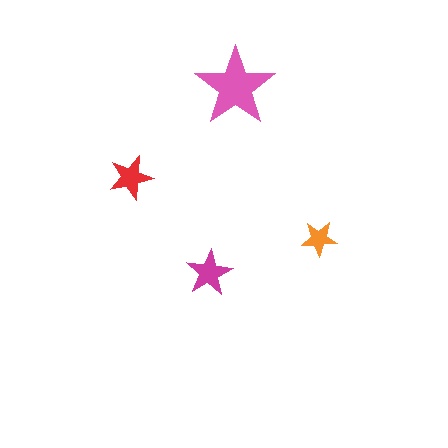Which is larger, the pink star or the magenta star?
The pink one.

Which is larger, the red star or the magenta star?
The magenta one.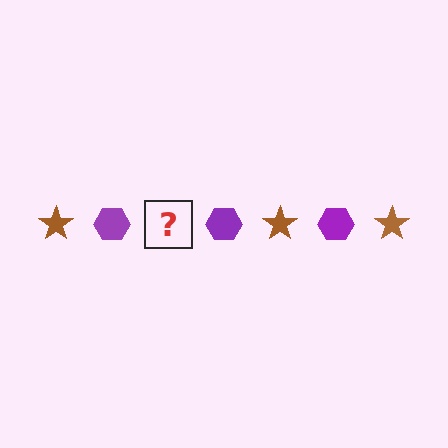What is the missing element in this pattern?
The missing element is a brown star.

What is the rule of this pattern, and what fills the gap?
The rule is that the pattern alternates between brown star and purple hexagon. The gap should be filled with a brown star.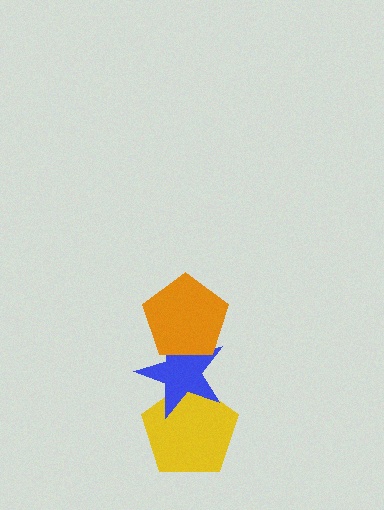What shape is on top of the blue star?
The orange pentagon is on top of the blue star.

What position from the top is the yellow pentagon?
The yellow pentagon is 3rd from the top.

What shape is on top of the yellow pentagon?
The blue star is on top of the yellow pentagon.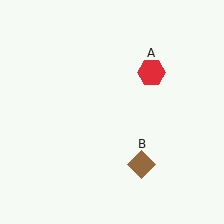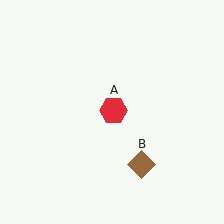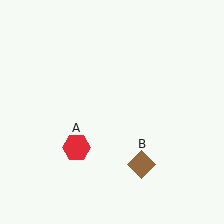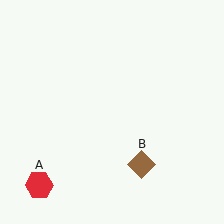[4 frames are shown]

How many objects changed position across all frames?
1 object changed position: red hexagon (object A).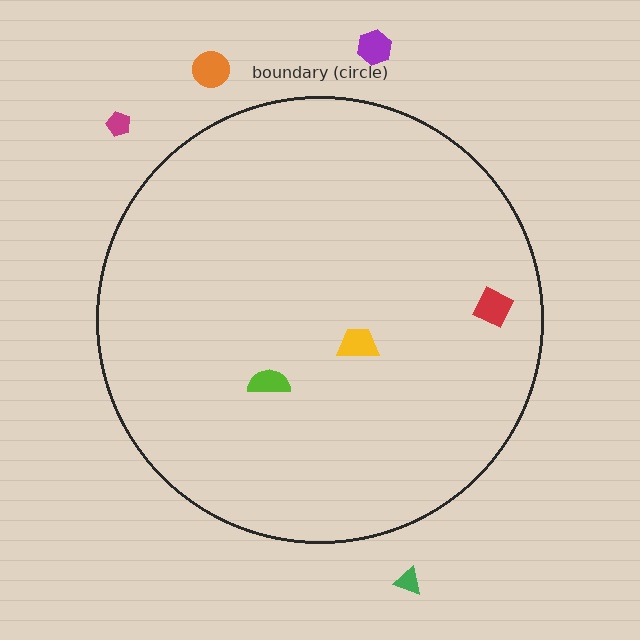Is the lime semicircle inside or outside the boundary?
Inside.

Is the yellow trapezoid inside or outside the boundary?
Inside.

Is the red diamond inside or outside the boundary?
Inside.